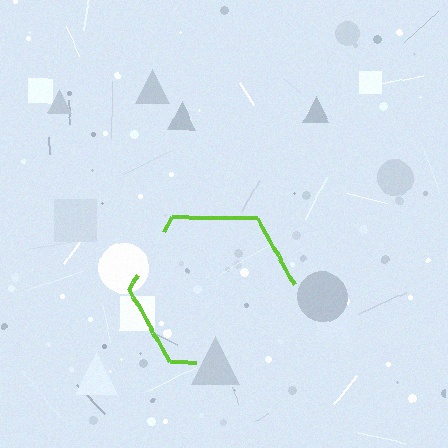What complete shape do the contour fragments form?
The contour fragments form a hexagon.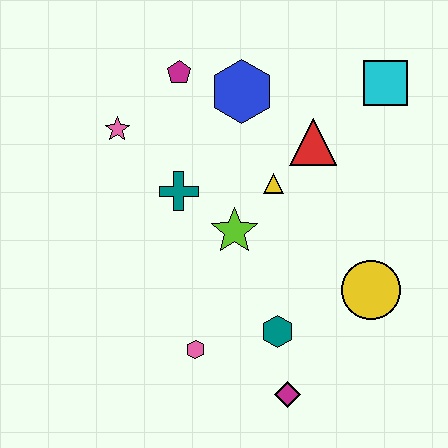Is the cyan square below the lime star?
No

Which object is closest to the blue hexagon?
The magenta pentagon is closest to the blue hexagon.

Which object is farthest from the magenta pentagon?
The magenta diamond is farthest from the magenta pentagon.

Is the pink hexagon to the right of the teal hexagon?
No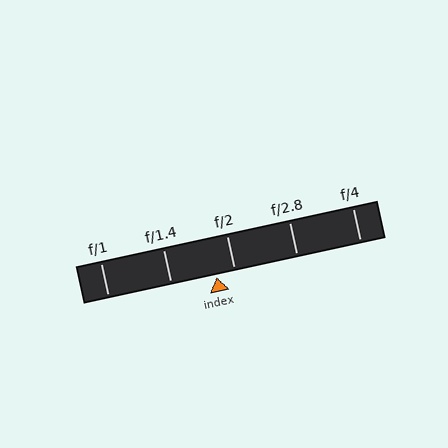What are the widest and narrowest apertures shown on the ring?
The widest aperture shown is f/1 and the narrowest is f/4.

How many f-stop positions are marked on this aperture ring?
There are 5 f-stop positions marked.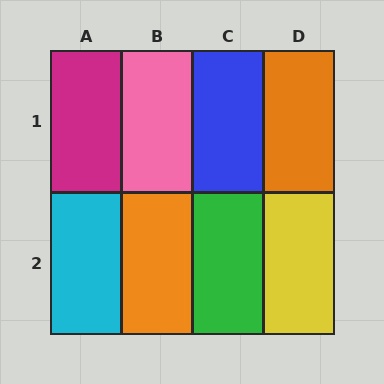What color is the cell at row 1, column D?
Orange.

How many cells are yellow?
1 cell is yellow.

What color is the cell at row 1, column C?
Blue.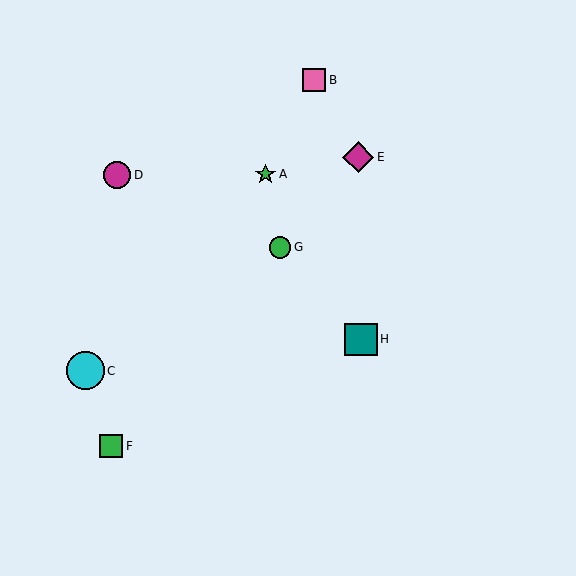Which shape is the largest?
The cyan circle (labeled C) is the largest.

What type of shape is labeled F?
Shape F is a green square.